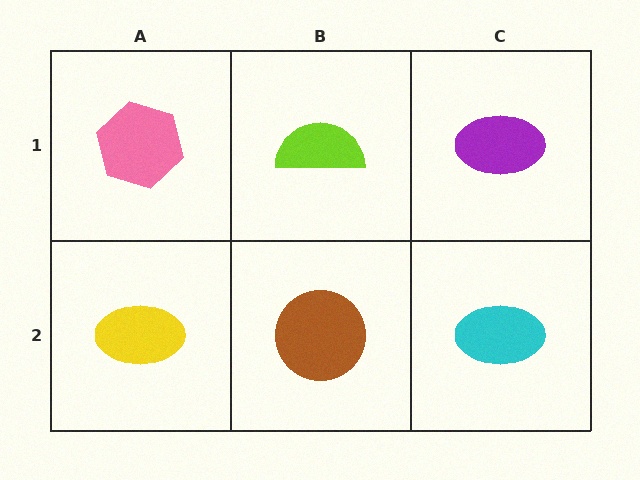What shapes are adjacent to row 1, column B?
A brown circle (row 2, column B), a pink hexagon (row 1, column A), a purple ellipse (row 1, column C).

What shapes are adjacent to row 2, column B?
A lime semicircle (row 1, column B), a yellow ellipse (row 2, column A), a cyan ellipse (row 2, column C).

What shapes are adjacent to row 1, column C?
A cyan ellipse (row 2, column C), a lime semicircle (row 1, column B).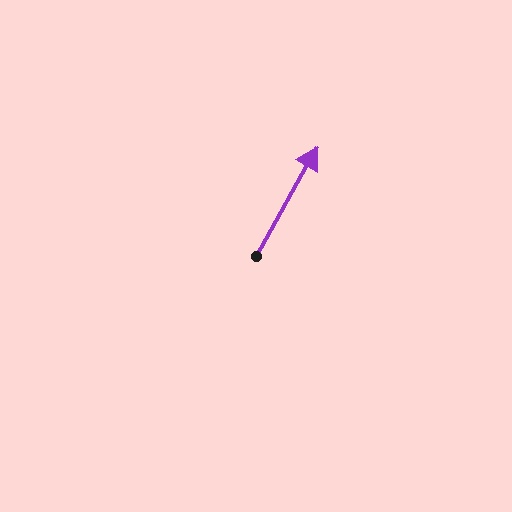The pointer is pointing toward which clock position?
Roughly 1 o'clock.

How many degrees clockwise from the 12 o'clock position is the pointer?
Approximately 29 degrees.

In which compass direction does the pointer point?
Northeast.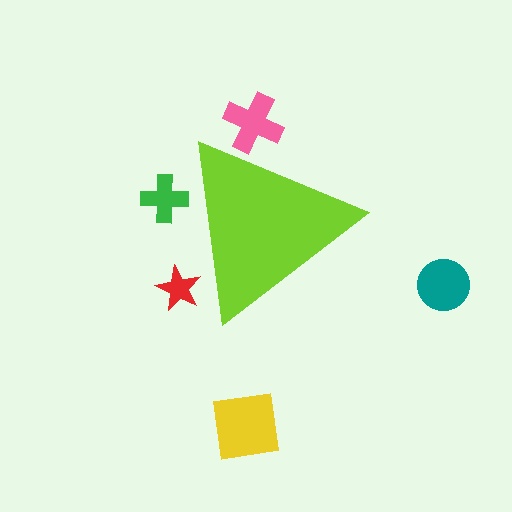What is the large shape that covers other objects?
A lime triangle.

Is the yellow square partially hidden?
No, the yellow square is fully visible.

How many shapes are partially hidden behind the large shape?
3 shapes are partially hidden.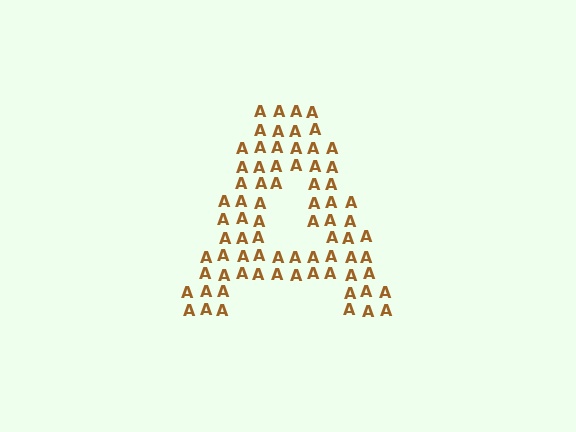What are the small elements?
The small elements are letter A's.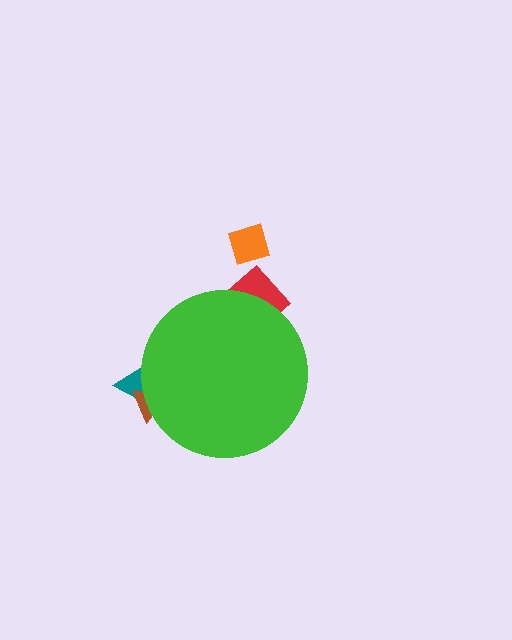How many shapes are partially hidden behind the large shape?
3 shapes are partially hidden.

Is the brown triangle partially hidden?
Yes, the brown triangle is partially hidden behind the green circle.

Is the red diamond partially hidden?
Yes, the red diamond is partially hidden behind the green circle.